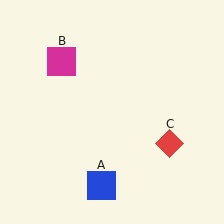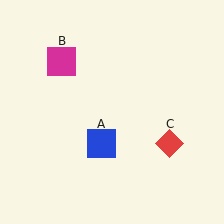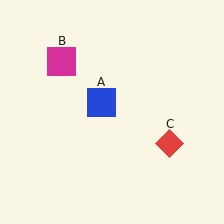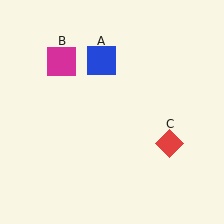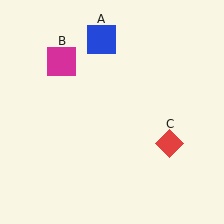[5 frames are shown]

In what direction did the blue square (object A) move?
The blue square (object A) moved up.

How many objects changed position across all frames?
1 object changed position: blue square (object A).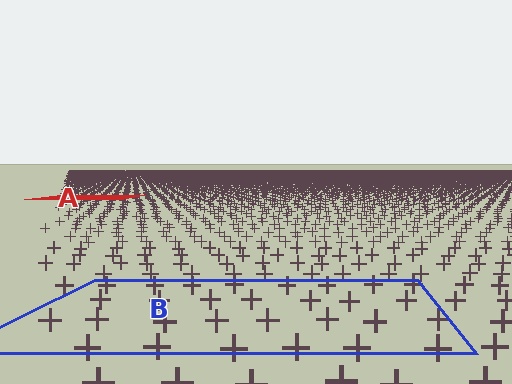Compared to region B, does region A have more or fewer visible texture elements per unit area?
Region A has more texture elements per unit area — they are packed more densely because it is farther away.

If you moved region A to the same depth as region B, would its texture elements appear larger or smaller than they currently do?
They would appear larger. At a closer depth, the same texture elements are projected at a bigger on-screen size.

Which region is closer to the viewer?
Region B is closer. The texture elements there are larger and more spread out.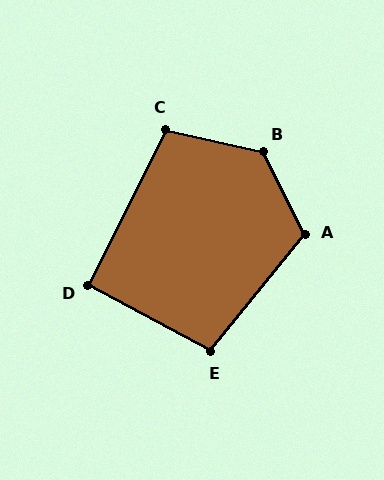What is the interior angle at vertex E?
Approximately 100 degrees (obtuse).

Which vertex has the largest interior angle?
B, at approximately 130 degrees.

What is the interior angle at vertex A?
Approximately 114 degrees (obtuse).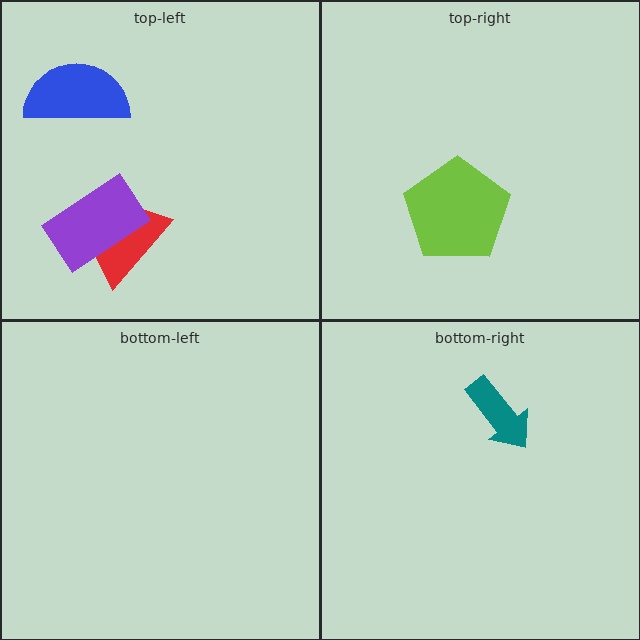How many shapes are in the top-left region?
3.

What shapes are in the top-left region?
The blue semicircle, the red trapezoid, the purple rectangle.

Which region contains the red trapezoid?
The top-left region.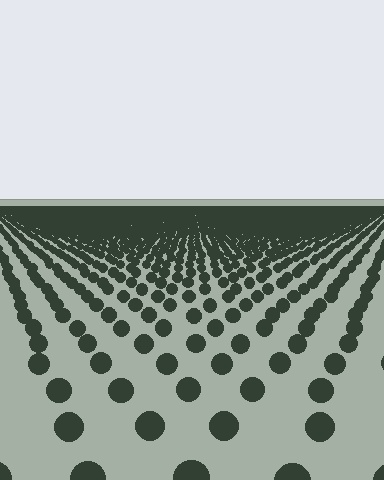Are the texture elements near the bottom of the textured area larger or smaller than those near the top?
Larger. Near the bottom, elements are closer to the viewer and appear at a bigger on-screen size.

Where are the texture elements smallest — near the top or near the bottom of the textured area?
Near the top.